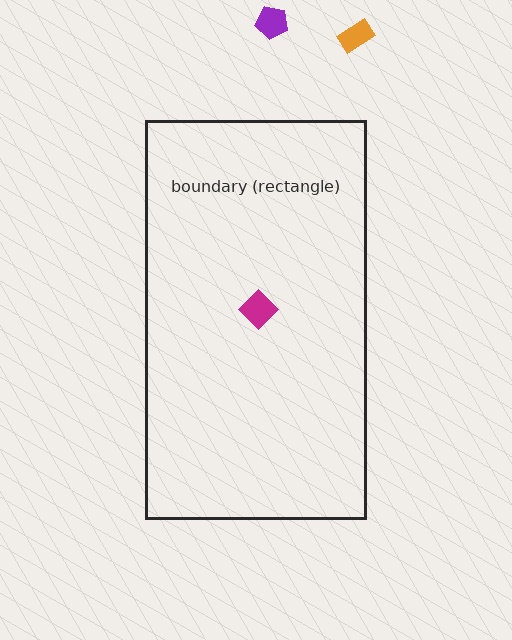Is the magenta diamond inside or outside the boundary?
Inside.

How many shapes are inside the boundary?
1 inside, 2 outside.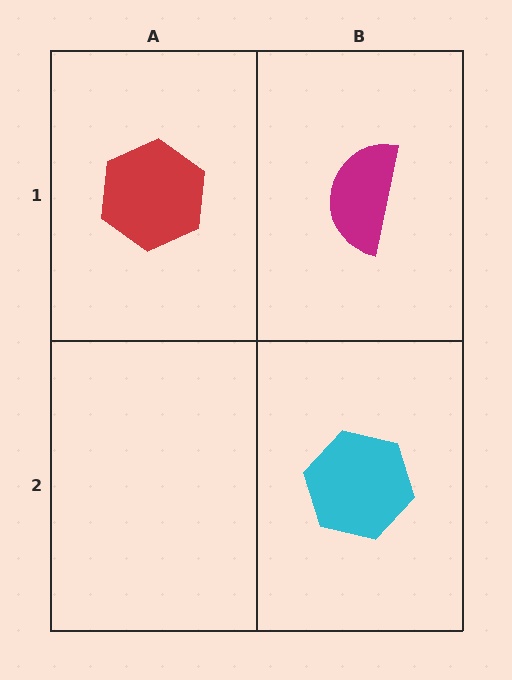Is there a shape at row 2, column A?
No, that cell is empty.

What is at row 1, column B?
A magenta semicircle.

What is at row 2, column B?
A cyan hexagon.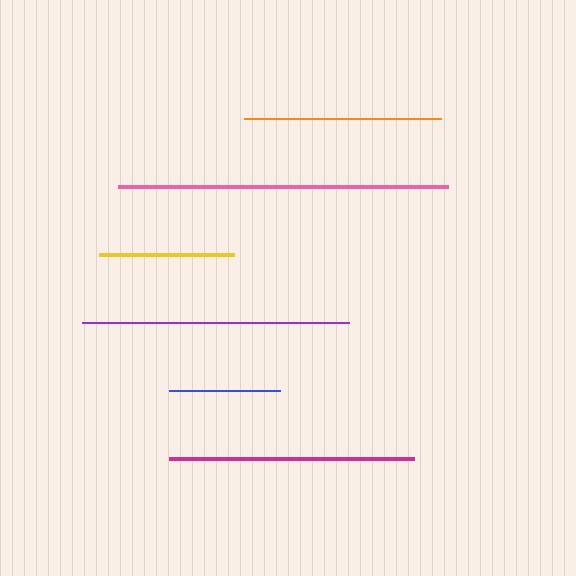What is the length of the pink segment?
The pink segment is approximately 330 pixels long.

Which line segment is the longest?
The pink line is the longest at approximately 330 pixels.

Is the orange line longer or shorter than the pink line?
The pink line is longer than the orange line.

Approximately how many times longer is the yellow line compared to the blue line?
The yellow line is approximately 1.2 times the length of the blue line.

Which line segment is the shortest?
The blue line is the shortest at approximately 111 pixels.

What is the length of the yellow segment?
The yellow segment is approximately 135 pixels long.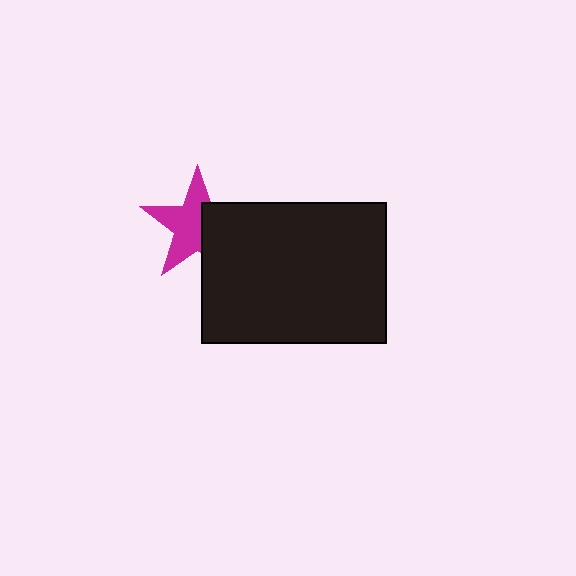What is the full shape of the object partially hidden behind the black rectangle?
The partially hidden object is a magenta star.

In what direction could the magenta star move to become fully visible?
The magenta star could move left. That would shift it out from behind the black rectangle entirely.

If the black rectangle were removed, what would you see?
You would see the complete magenta star.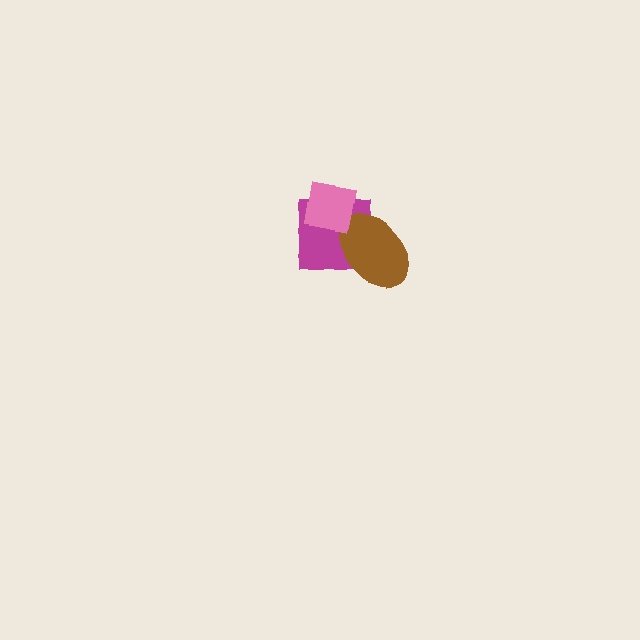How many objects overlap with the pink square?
2 objects overlap with the pink square.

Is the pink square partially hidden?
No, no other shape covers it.